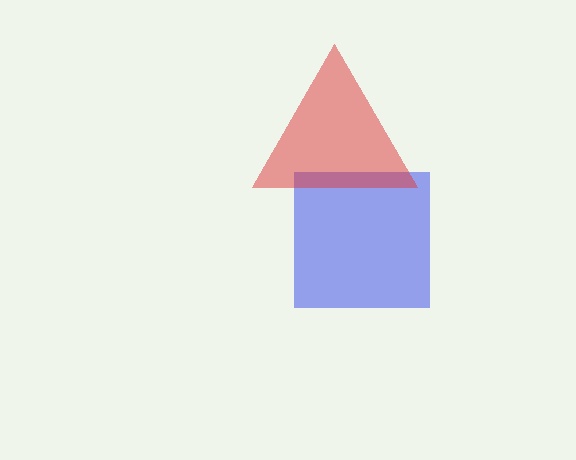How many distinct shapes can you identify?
There are 2 distinct shapes: a blue square, a red triangle.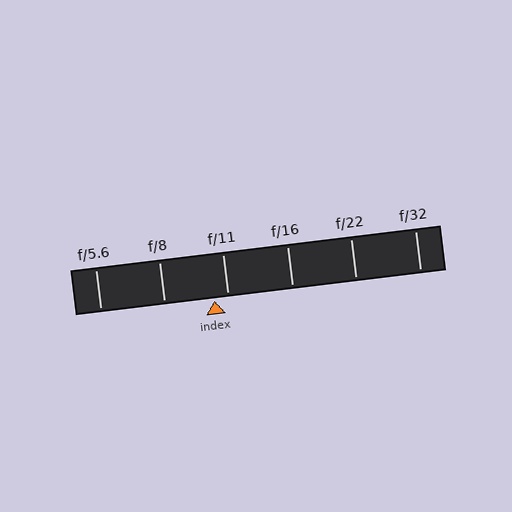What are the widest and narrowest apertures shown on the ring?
The widest aperture shown is f/5.6 and the narrowest is f/32.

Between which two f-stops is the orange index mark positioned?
The index mark is between f/8 and f/11.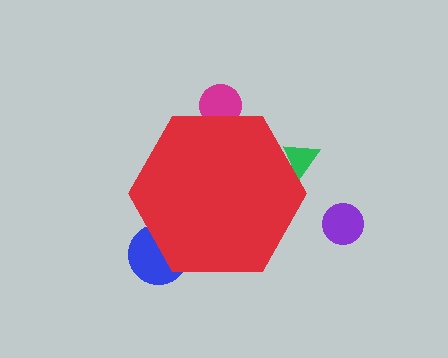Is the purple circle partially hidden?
No, the purple circle is fully visible.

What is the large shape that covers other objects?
A red hexagon.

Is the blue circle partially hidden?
Yes, the blue circle is partially hidden behind the red hexagon.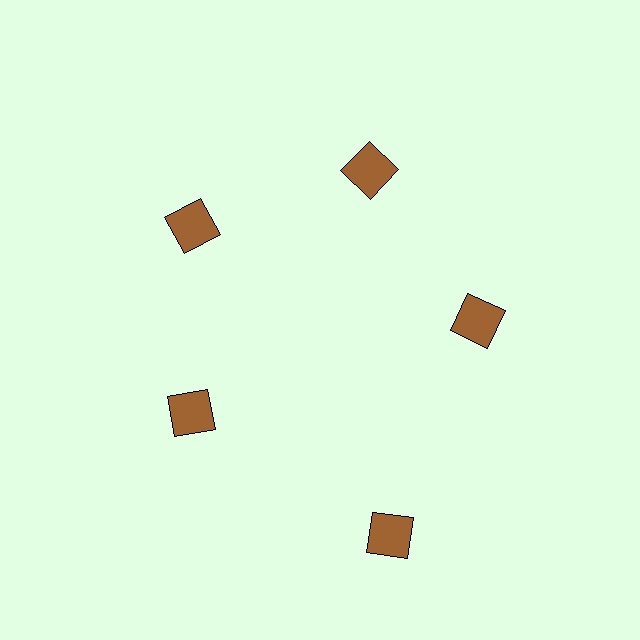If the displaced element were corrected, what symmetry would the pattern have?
It would have 5-fold rotational symmetry — the pattern would map onto itself every 72 degrees.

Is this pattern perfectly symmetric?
No. The 5 brown squares are arranged in a ring, but one element near the 5 o'clock position is pushed outward from the center, breaking the 5-fold rotational symmetry.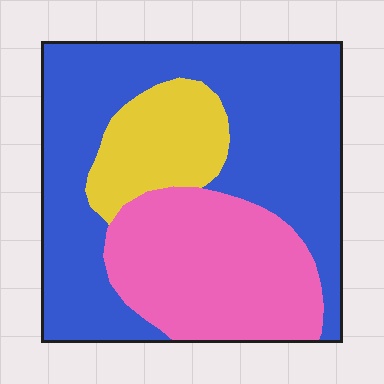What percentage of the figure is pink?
Pink takes up about one third (1/3) of the figure.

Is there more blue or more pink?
Blue.